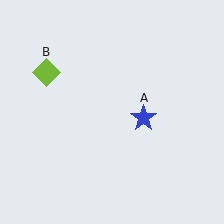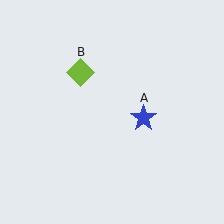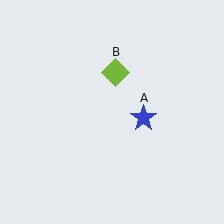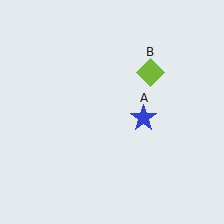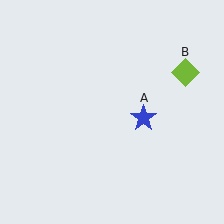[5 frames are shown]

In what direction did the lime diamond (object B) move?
The lime diamond (object B) moved right.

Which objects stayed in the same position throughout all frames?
Blue star (object A) remained stationary.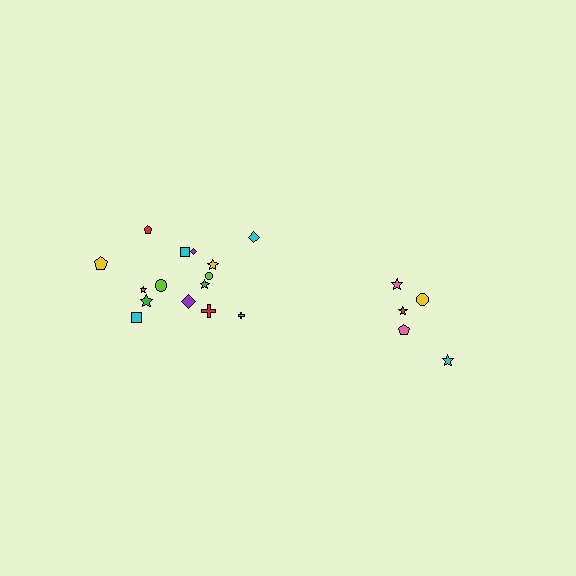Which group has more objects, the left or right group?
The left group.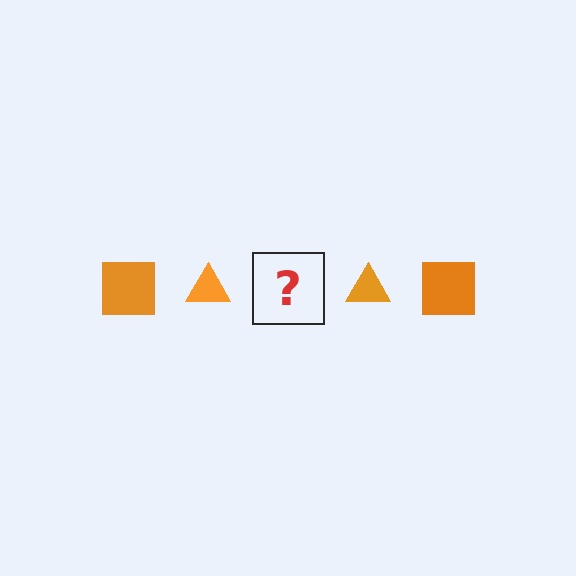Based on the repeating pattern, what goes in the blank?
The blank should be an orange square.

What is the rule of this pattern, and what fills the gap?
The rule is that the pattern cycles through square, triangle shapes in orange. The gap should be filled with an orange square.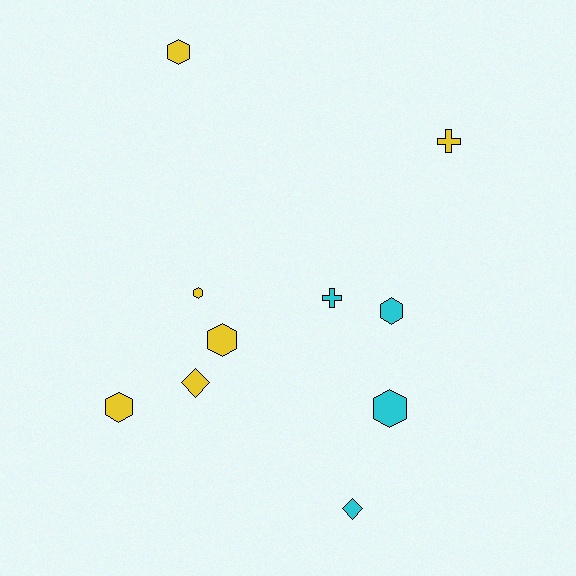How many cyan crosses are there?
There is 1 cyan cross.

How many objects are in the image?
There are 10 objects.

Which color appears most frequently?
Yellow, with 6 objects.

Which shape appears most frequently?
Hexagon, with 6 objects.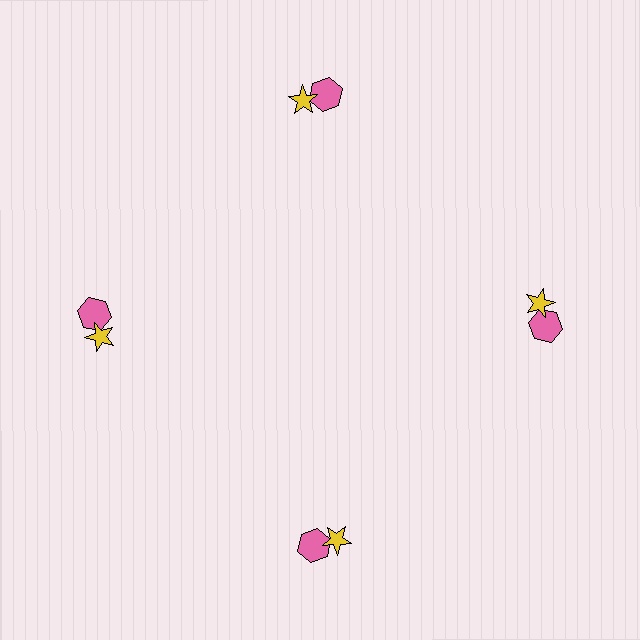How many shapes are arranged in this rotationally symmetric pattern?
There are 8 shapes, arranged in 4 groups of 2.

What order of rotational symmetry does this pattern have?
This pattern has 4-fold rotational symmetry.